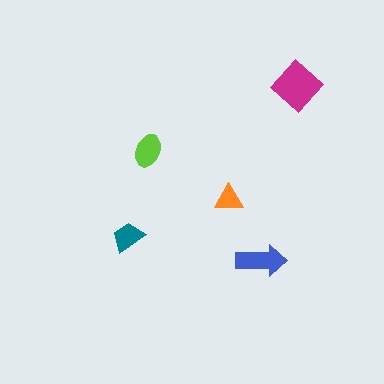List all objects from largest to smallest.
The magenta diamond, the blue arrow, the lime ellipse, the teal trapezoid, the orange triangle.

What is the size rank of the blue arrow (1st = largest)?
2nd.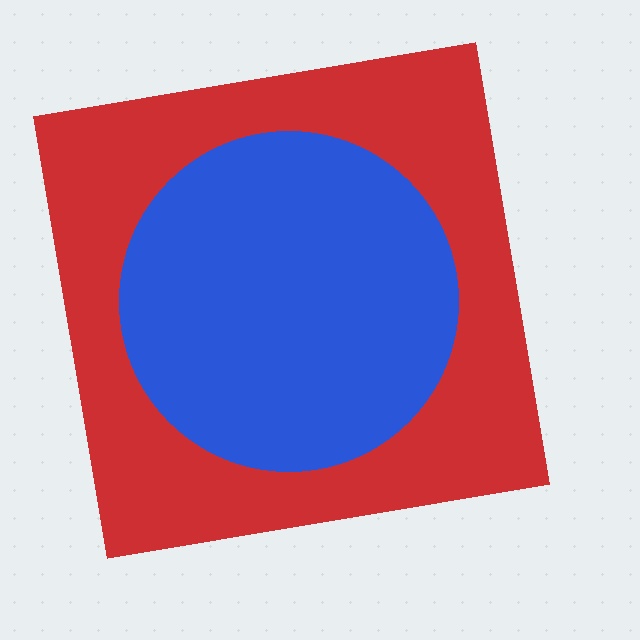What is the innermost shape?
The blue circle.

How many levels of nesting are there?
2.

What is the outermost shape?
The red square.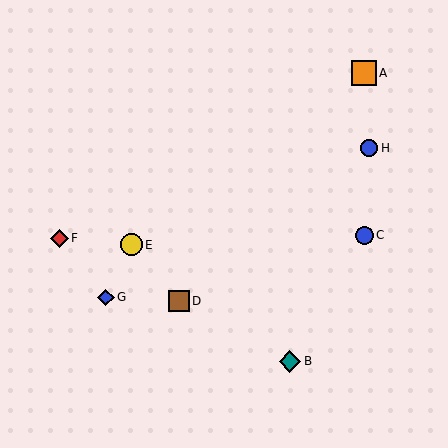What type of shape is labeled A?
Shape A is an orange square.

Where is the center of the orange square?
The center of the orange square is at (364, 73).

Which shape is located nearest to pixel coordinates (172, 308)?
The brown square (labeled D) at (179, 301) is nearest to that location.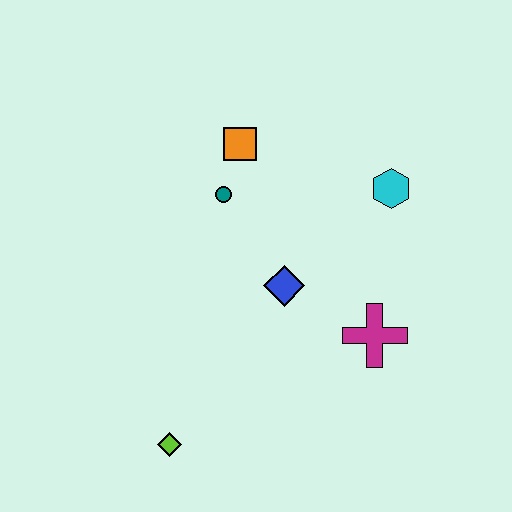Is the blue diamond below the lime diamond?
No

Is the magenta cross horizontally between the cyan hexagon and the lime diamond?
Yes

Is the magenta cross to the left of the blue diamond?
No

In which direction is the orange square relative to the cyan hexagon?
The orange square is to the left of the cyan hexagon.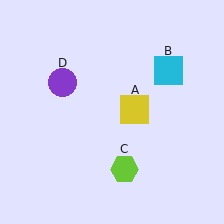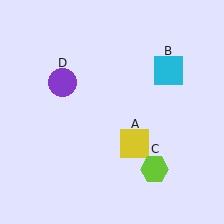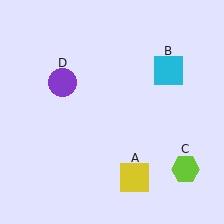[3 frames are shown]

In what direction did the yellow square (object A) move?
The yellow square (object A) moved down.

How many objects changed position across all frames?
2 objects changed position: yellow square (object A), lime hexagon (object C).